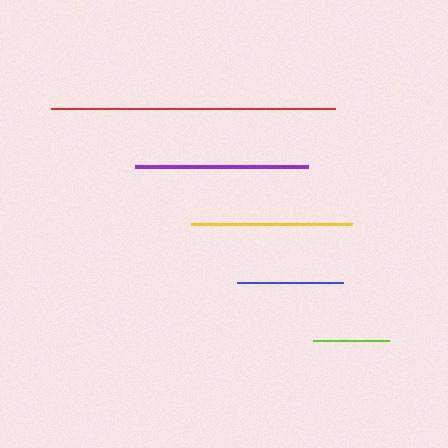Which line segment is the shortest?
The lime line is the shortest at approximately 76 pixels.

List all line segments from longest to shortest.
From longest to shortest: red, purple, yellow, blue, lime.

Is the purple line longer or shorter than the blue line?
The purple line is longer than the blue line.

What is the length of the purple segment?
The purple segment is approximately 173 pixels long.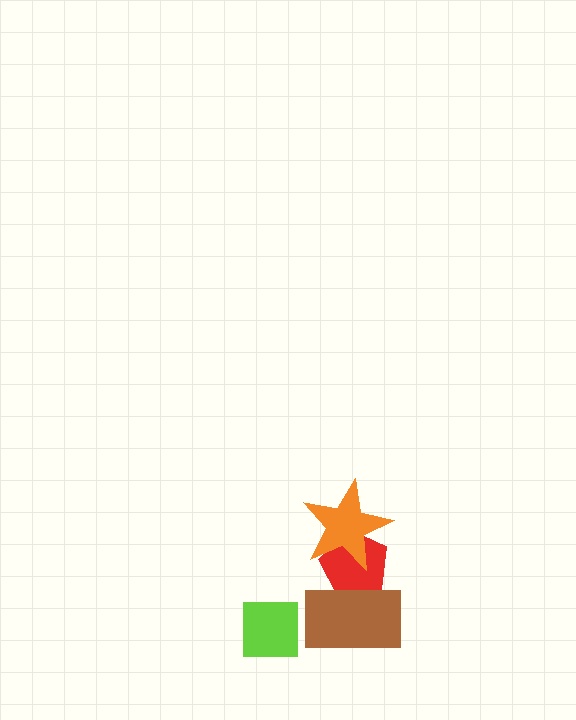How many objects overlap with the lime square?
0 objects overlap with the lime square.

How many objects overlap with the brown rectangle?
1 object overlaps with the brown rectangle.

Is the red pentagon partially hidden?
Yes, it is partially covered by another shape.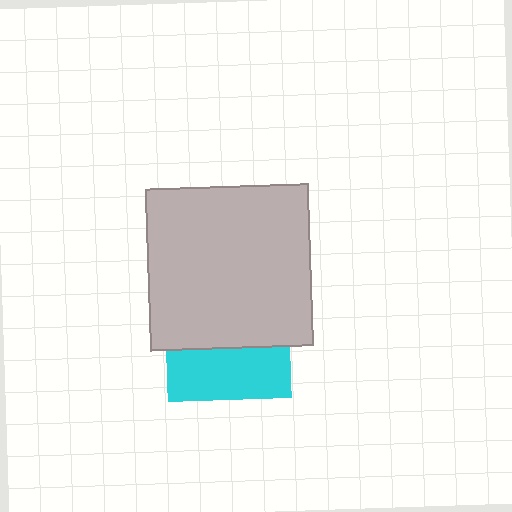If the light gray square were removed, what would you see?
You would see the complete cyan square.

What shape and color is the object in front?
The object in front is a light gray square.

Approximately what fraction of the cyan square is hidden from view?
Roughly 58% of the cyan square is hidden behind the light gray square.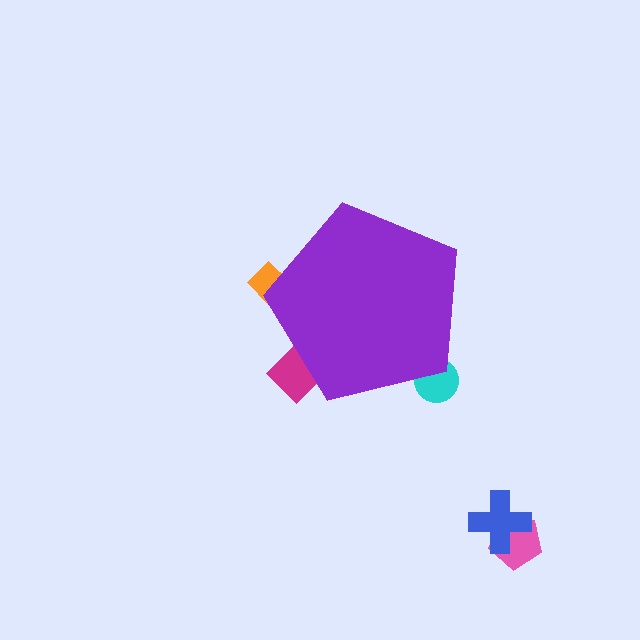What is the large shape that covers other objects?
A purple pentagon.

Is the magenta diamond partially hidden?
Yes, the magenta diamond is partially hidden behind the purple pentagon.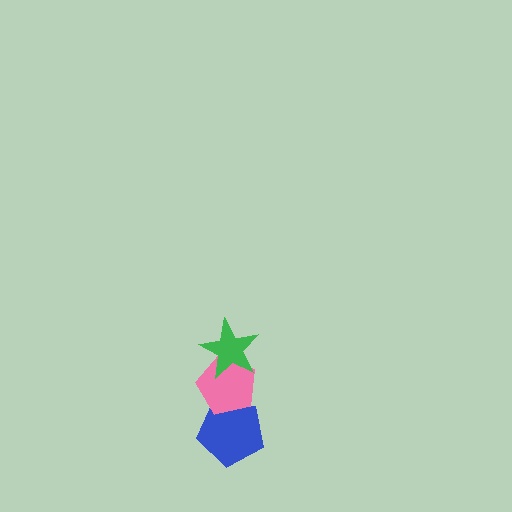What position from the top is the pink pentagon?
The pink pentagon is 2nd from the top.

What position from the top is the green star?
The green star is 1st from the top.